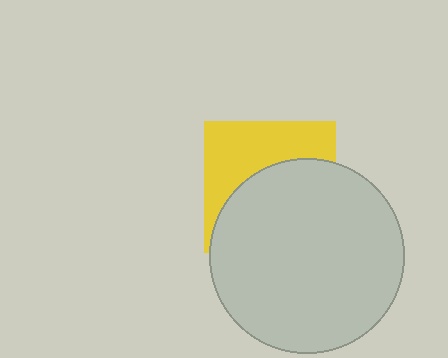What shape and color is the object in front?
The object in front is a light gray circle.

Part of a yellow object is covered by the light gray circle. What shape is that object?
It is a square.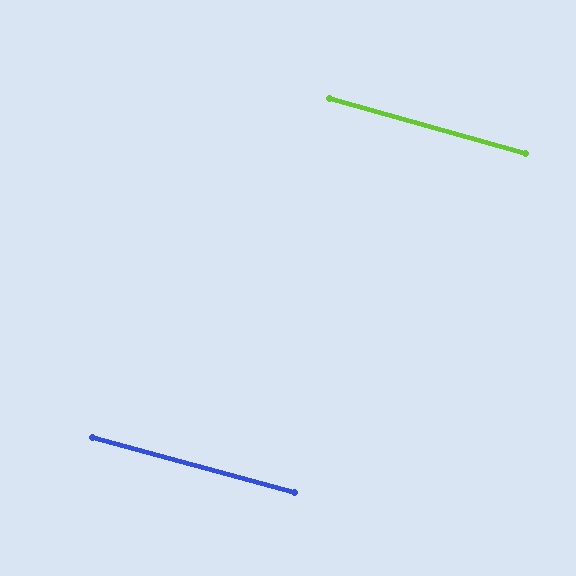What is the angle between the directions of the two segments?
Approximately 1 degree.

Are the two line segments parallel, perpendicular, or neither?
Parallel — their directions differ by only 0.7°.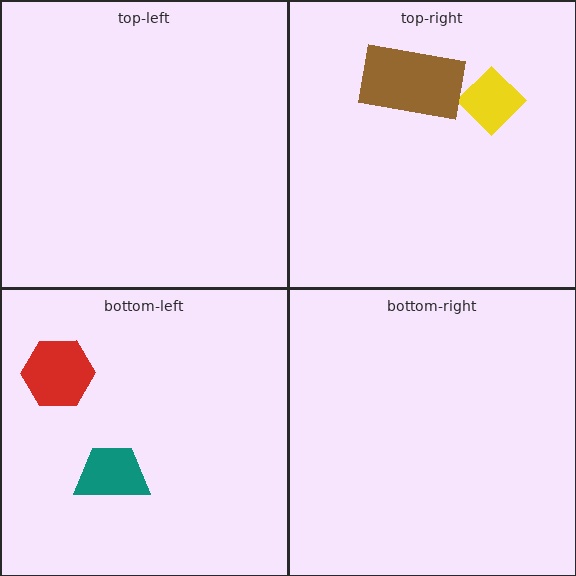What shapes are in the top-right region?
The yellow diamond, the brown rectangle.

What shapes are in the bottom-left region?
The red hexagon, the teal trapezoid.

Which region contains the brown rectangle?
The top-right region.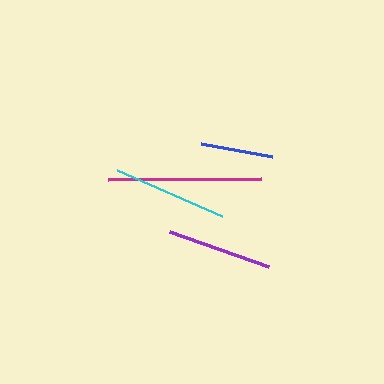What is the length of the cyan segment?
The cyan segment is approximately 115 pixels long.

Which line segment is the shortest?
The blue line is the shortest at approximately 73 pixels.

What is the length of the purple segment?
The purple segment is approximately 106 pixels long.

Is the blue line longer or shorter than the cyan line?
The cyan line is longer than the blue line.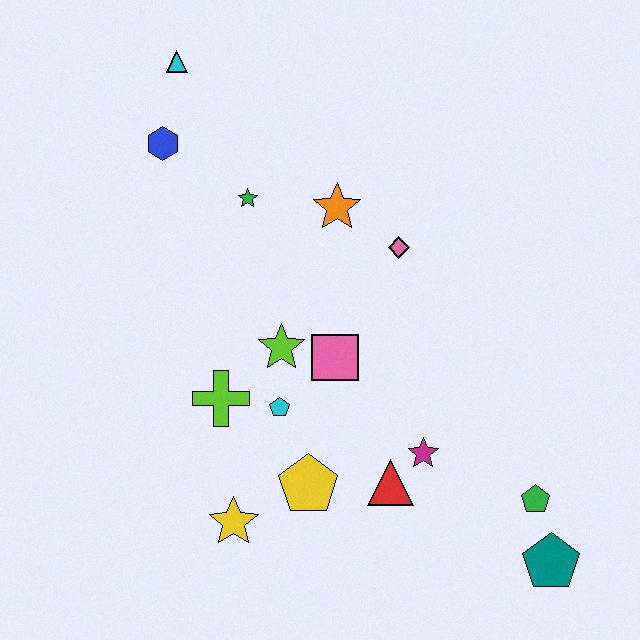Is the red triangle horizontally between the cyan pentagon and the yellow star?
No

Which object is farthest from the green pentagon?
The cyan triangle is farthest from the green pentagon.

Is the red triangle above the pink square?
No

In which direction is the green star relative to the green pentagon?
The green star is above the green pentagon.